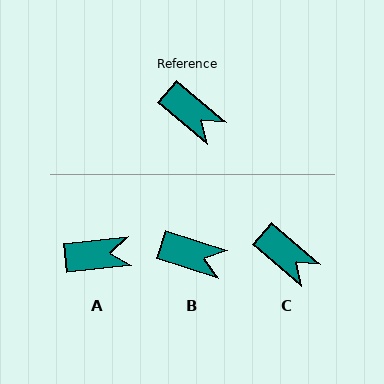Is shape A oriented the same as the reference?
No, it is off by about 47 degrees.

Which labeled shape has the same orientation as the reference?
C.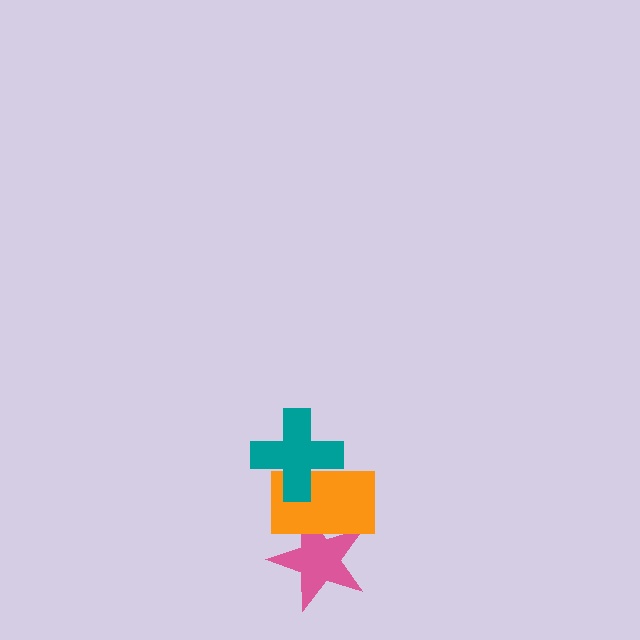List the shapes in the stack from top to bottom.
From top to bottom: the teal cross, the orange rectangle, the pink star.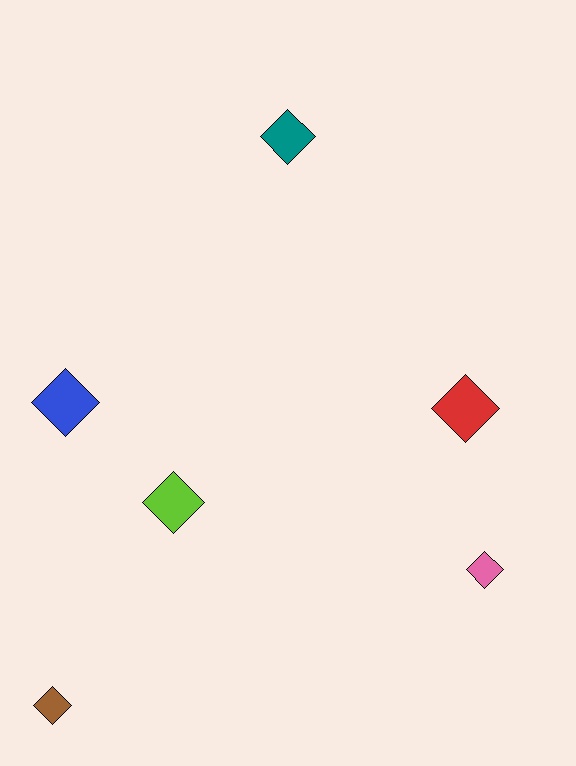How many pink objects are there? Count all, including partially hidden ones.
There is 1 pink object.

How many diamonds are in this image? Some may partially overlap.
There are 6 diamonds.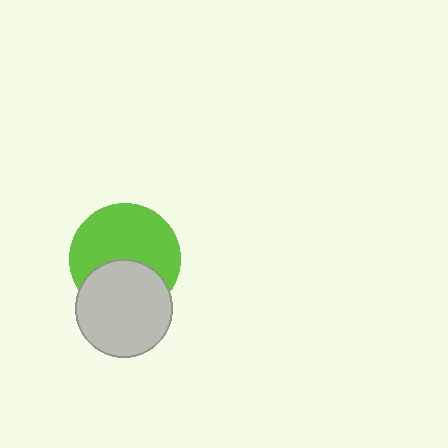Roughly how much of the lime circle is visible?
About half of it is visible (roughly 63%).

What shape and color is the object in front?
The object in front is a light gray circle.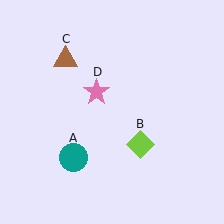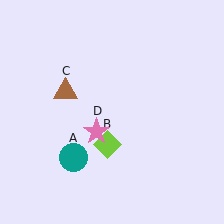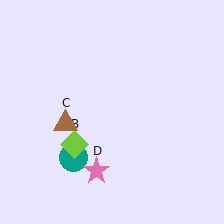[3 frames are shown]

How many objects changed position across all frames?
3 objects changed position: lime diamond (object B), brown triangle (object C), pink star (object D).